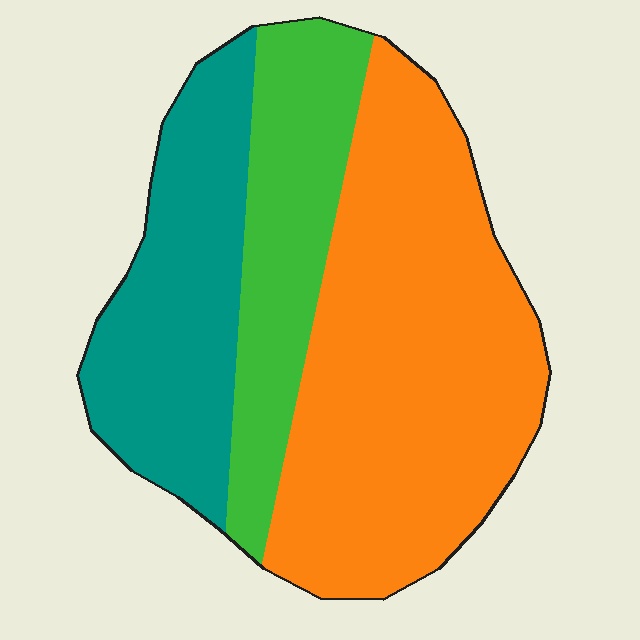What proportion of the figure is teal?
Teal takes up between a quarter and a half of the figure.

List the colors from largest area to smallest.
From largest to smallest: orange, teal, green.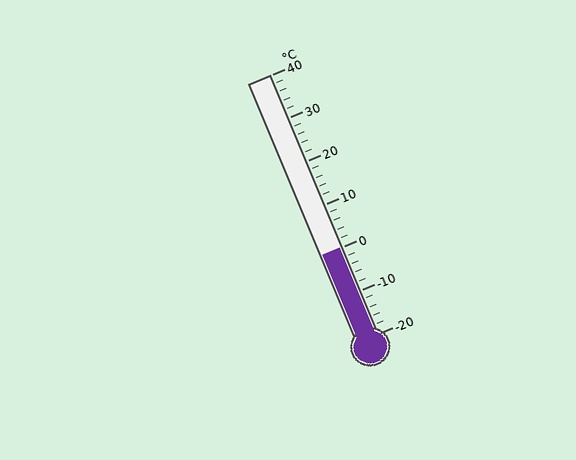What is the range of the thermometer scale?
The thermometer scale ranges from -20°C to 40°C.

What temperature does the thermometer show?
The thermometer shows approximately 0°C.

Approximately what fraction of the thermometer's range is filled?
The thermometer is filled to approximately 35% of its range.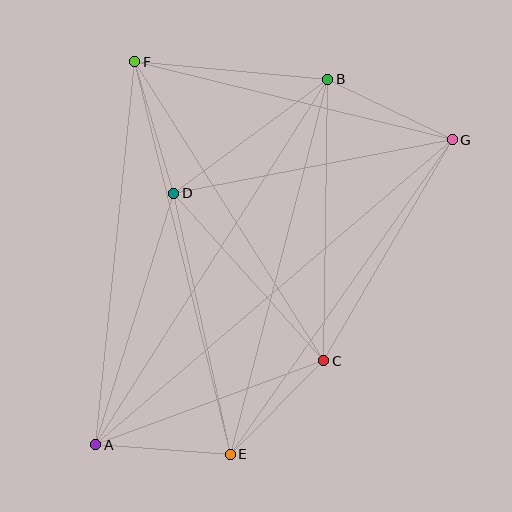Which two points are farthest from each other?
Points A and G are farthest from each other.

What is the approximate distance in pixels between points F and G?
The distance between F and G is approximately 327 pixels.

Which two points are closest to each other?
Points C and E are closest to each other.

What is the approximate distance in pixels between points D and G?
The distance between D and G is approximately 284 pixels.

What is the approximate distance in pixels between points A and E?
The distance between A and E is approximately 135 pixels.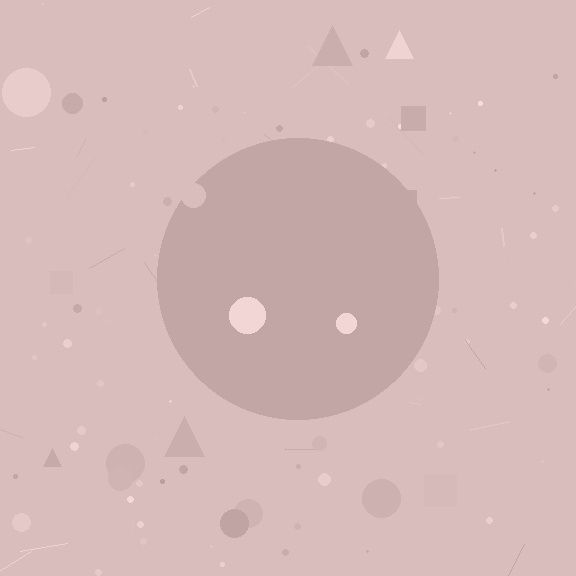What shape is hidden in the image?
A circle is hidden in the image.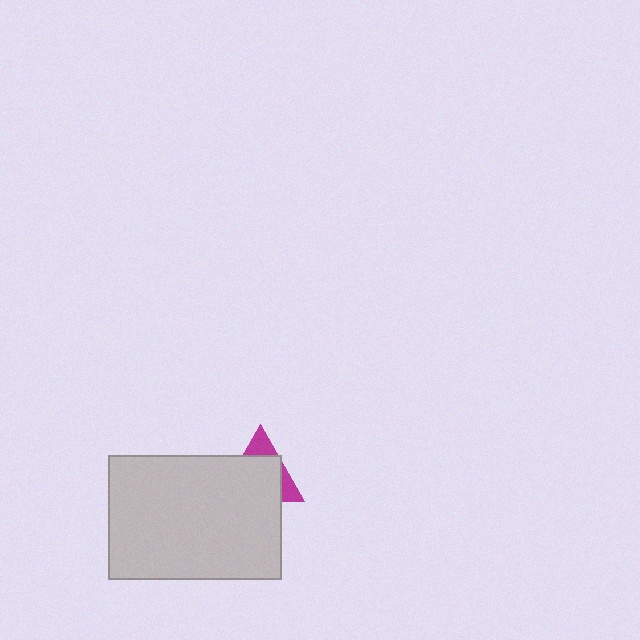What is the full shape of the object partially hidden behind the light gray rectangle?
The partially hidden object is a magenta triangle.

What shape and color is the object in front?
The object in front is a light gray rectangle.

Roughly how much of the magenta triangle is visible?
A small part of it is visible (roughly 31%).